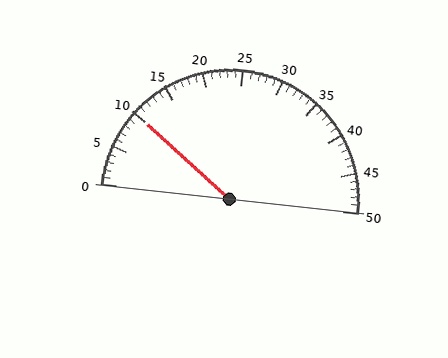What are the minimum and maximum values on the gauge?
The gauge ranges from 0 to 50.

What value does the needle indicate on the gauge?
The needle indicates approximately 10.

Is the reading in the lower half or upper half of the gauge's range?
The reading is in the lower half of the range (0 to 50).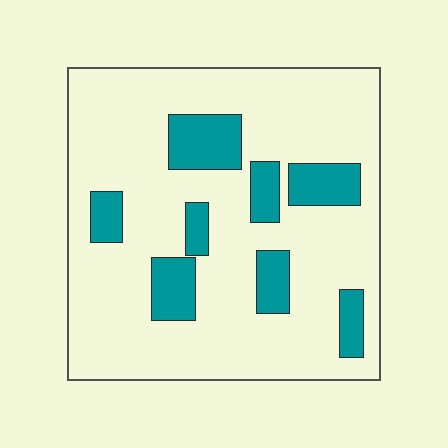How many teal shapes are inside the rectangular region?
8.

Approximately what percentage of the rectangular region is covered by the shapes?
Approximately 20%.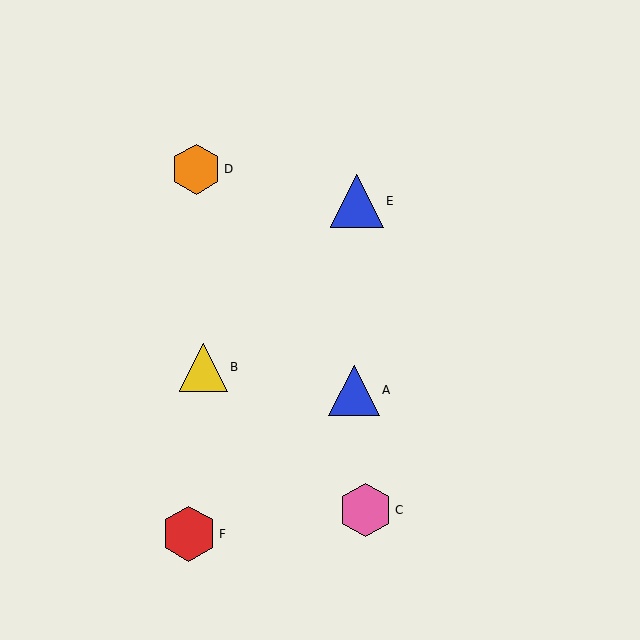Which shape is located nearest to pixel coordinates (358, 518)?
The pink hexagon (labeled C) at (365, 510) is nearest to that location.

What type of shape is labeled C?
Shape C is a pink hexagon.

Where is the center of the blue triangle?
The center of the blue triangle is at (354, 390).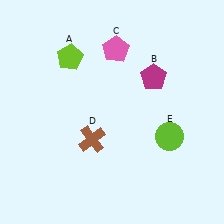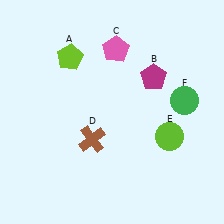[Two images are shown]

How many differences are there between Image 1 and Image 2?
There is 1 difference between the two images.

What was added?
A green circle (F) was added in Image 2.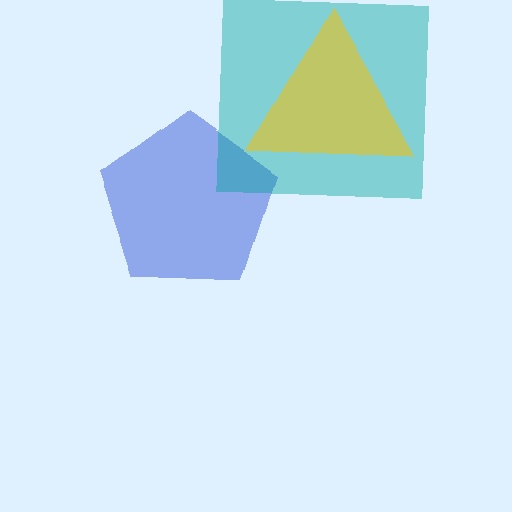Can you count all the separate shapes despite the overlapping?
Yes, there are 3 separate shapes.